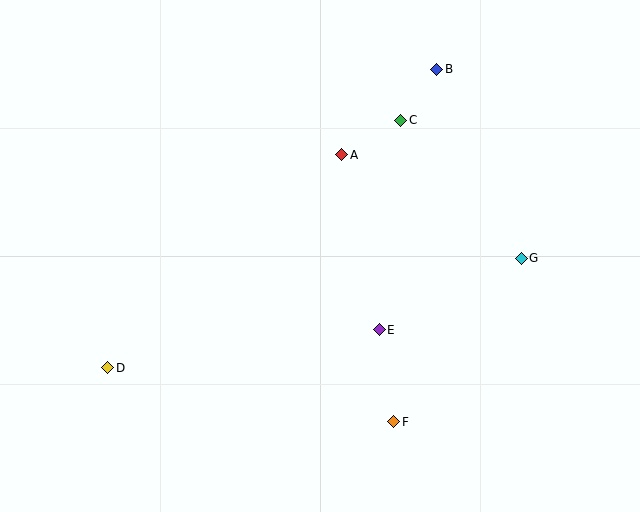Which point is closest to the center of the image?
Point E at (379, 330) is closest to the center.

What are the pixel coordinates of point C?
Point C is at (401, 120).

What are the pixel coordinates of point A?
Point A is at (342, 155).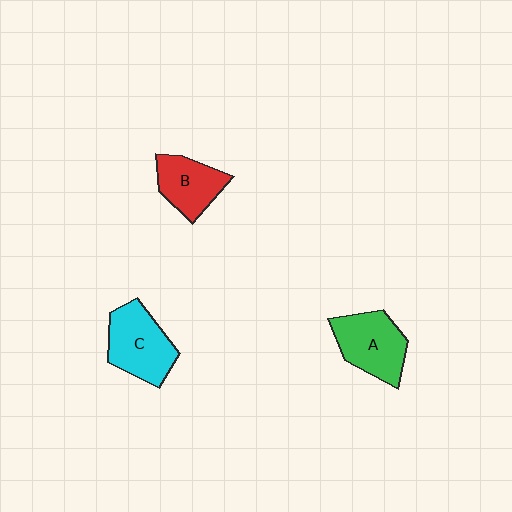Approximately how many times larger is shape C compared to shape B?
Approximately 1.3 times.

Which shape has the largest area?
Shape C (cyan).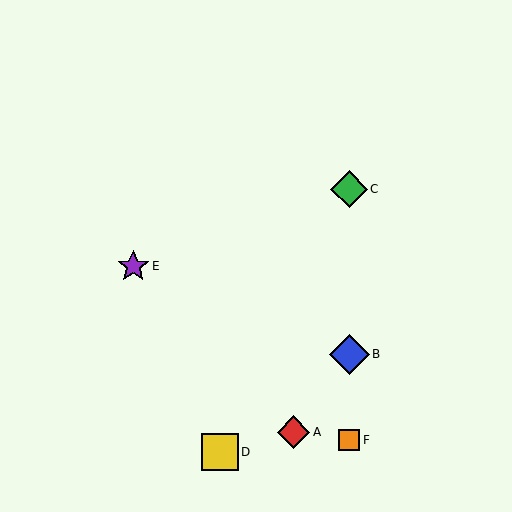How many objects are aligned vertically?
3 objects (B, C, F) are aligned vertically.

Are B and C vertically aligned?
Yes, both are at x≈349.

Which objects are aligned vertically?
Objects B, C, F are aligned vertically.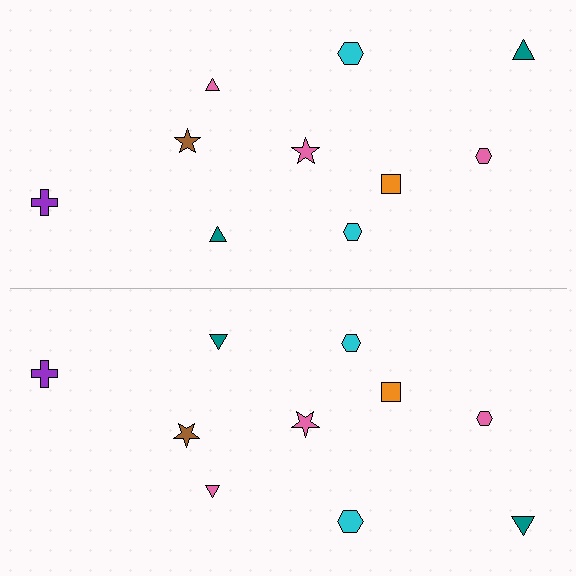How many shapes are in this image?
There are 20 shapes in this image.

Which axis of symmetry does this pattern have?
The pattern has a horizontal axis of symmetry running through the center of the image.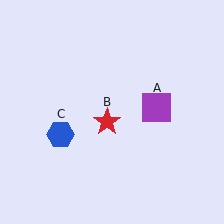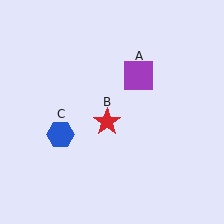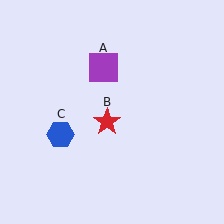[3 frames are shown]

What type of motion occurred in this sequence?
The purple square (object A) rotated counterclockwise around the center of the scene.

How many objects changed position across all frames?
1 object changed position: purple square (object A).